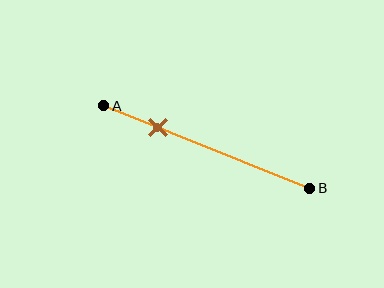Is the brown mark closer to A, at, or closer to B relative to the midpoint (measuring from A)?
The brown mark is closer to point A than the midpoint of segment AB.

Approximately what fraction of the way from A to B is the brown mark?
The brown mark is approximately 25% of the way from A to B.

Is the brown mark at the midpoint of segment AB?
No, the mark is at about 25% from A, not at the 50% midpoint.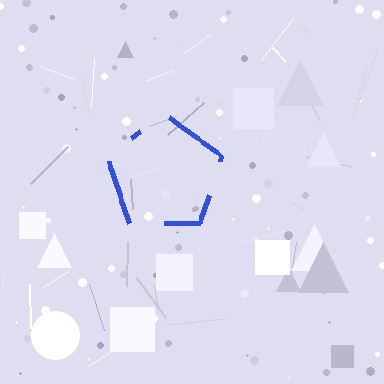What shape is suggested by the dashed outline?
The dashed outline suggests a pentagon.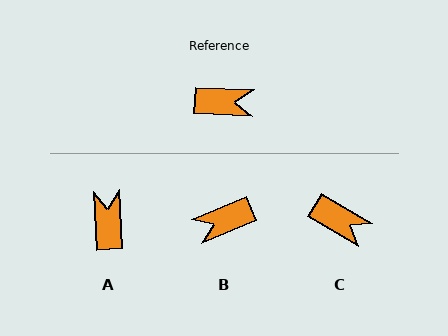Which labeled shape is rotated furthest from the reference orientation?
B, about 155 degrees away.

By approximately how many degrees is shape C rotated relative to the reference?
Approximately 28 degrees clockwise.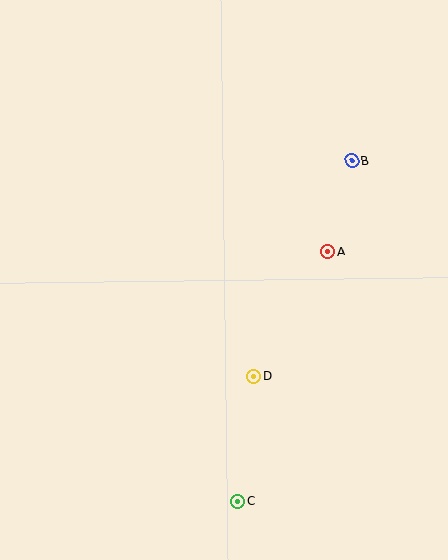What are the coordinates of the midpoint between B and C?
The midpoint between B and C is at (295, 331).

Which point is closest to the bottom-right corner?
Point C is closest to the bottom-right corner.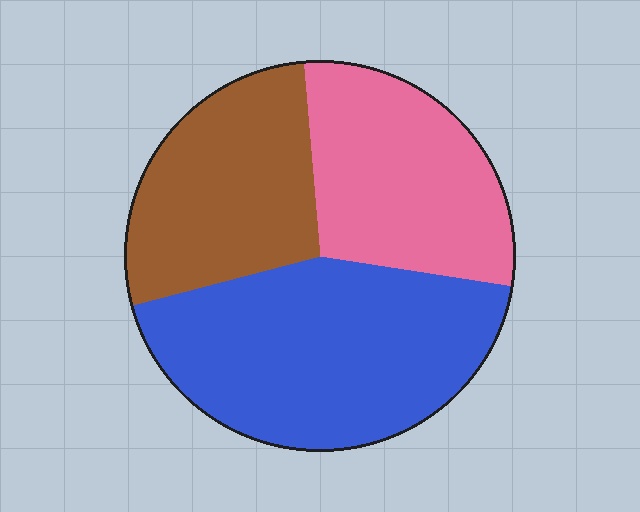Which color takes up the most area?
Blue, at roughly 45%.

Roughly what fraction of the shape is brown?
Brown covers roughly 30% of the shape.